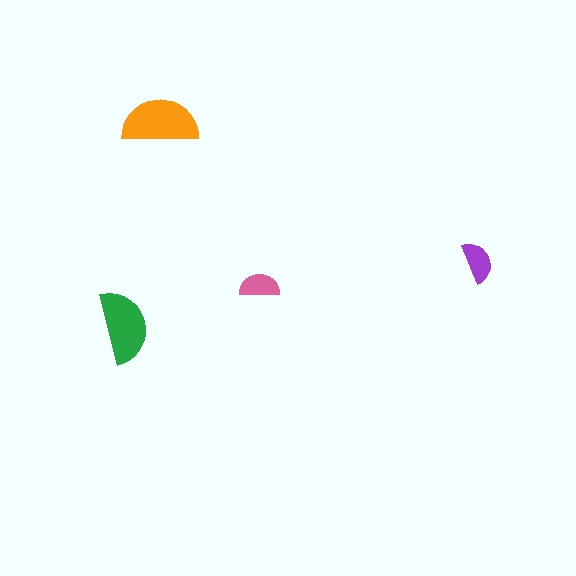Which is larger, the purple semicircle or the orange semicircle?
The orange one.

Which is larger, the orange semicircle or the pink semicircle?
The orange one.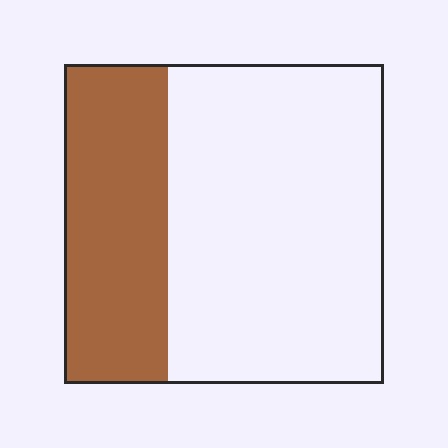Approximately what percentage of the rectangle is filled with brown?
Approximately 30%.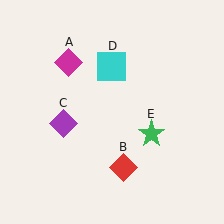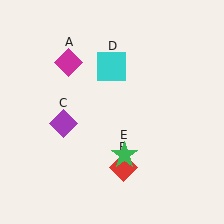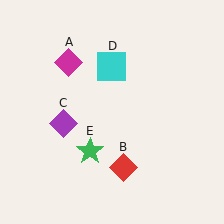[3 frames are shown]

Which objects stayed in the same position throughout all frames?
Magenta diamond (object A) and red diamond (object B) and purple diamond (object C) and cyan square (object D) remained stationary.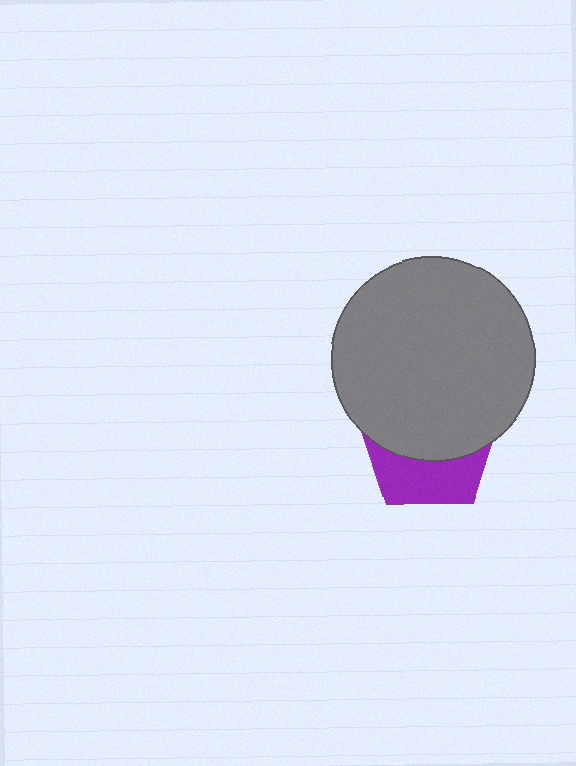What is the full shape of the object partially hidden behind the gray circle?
The partially hidden object is a purple pentagon.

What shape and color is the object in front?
The object in front is a gray circle.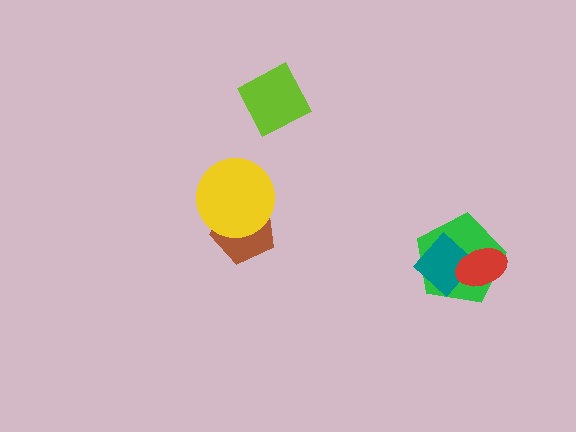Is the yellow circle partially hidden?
No, no other shape covers it.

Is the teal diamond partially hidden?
Yes, it is partially covered by another shape.